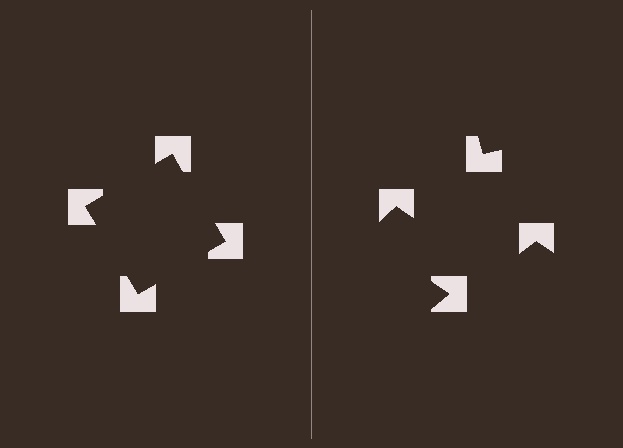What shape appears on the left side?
An illusory square.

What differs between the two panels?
The notched squares are positioned identically on both sides; only the wedge orientations differ. On the left they align to a square; on the right they are misaligned.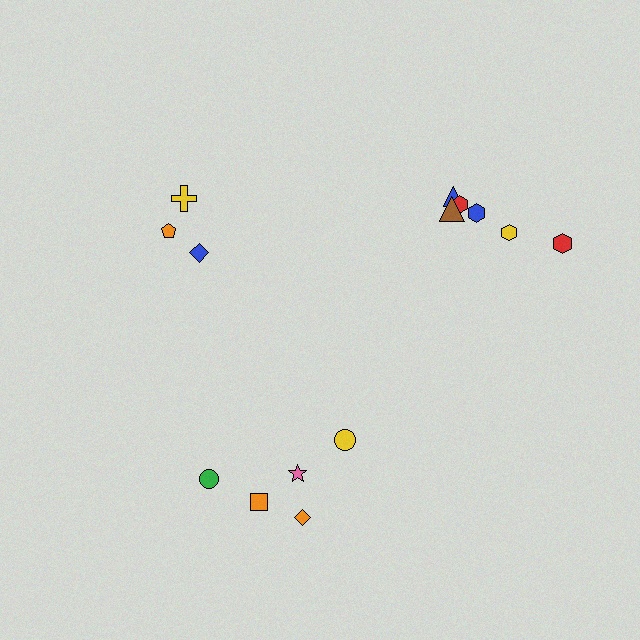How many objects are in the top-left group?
There are 3 objects.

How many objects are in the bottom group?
There are 5 objects.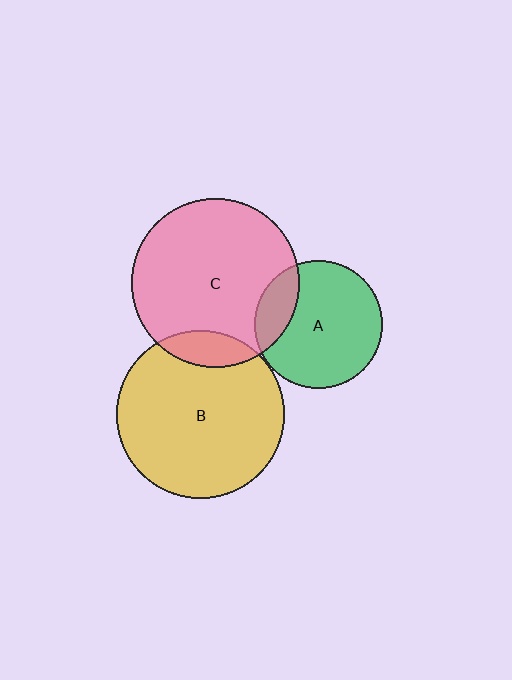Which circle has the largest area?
Circle B (yellow).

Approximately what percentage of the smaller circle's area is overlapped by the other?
Approximately 5%.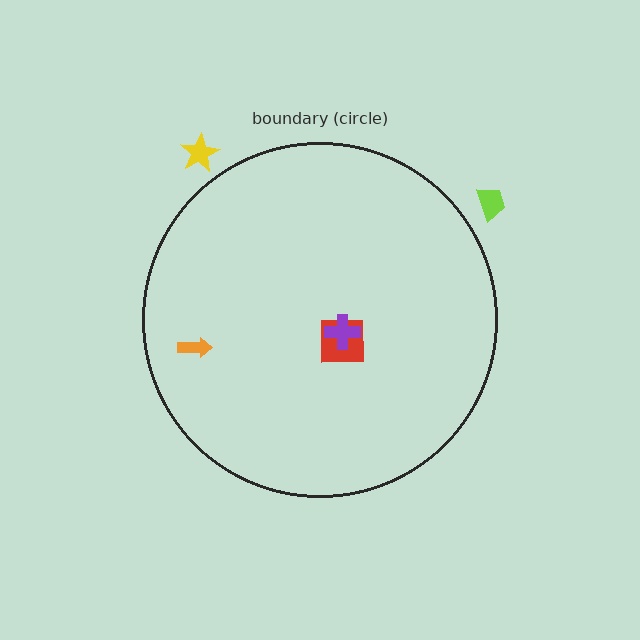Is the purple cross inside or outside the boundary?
Inside.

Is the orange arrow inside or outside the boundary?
Inside.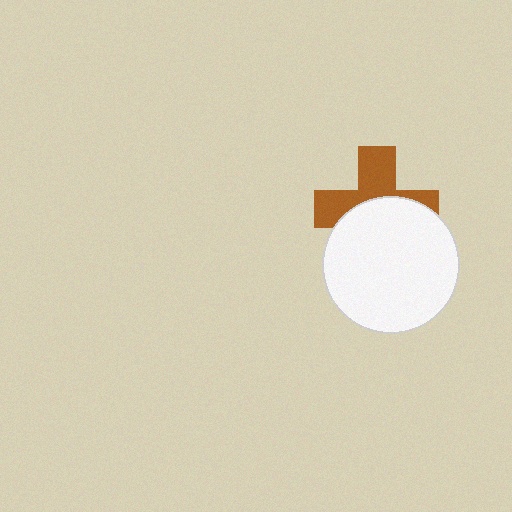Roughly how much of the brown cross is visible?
About half of it is visible (roughly 49%).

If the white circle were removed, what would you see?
You would see the complete brown cross.